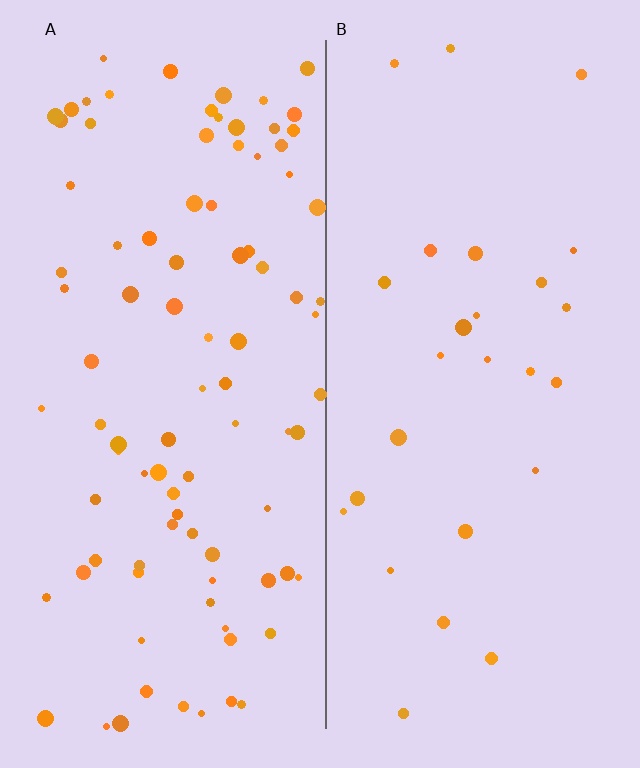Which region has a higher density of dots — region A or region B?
A (the left).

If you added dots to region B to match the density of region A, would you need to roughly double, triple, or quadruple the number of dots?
Approximately triple.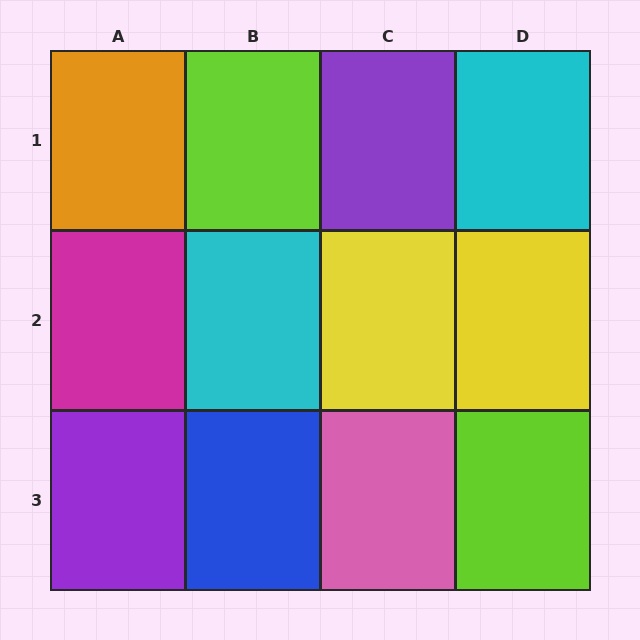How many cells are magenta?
1 cell is magenta.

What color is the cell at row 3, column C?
Pink.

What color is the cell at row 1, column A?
Orange.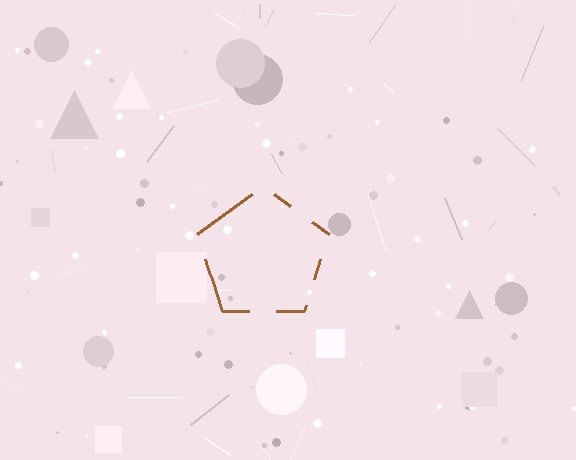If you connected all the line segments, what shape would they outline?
They would outline a pentagon.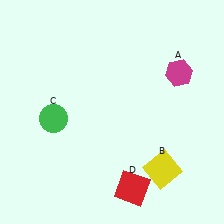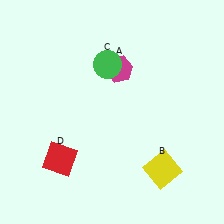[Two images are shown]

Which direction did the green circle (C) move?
The green circle (C) moved right.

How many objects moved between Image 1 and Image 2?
3 objects moved between the two images.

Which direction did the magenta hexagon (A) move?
The magenta hexagon (A) moved left.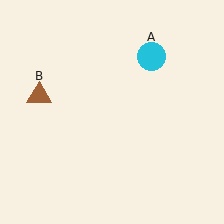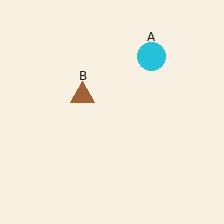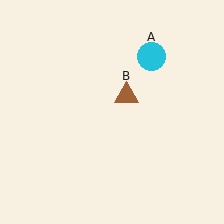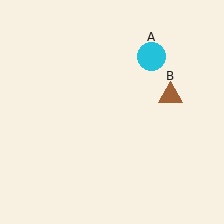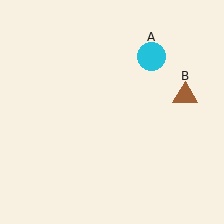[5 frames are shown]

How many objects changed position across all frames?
1 object changed position: brown triangle (object B).